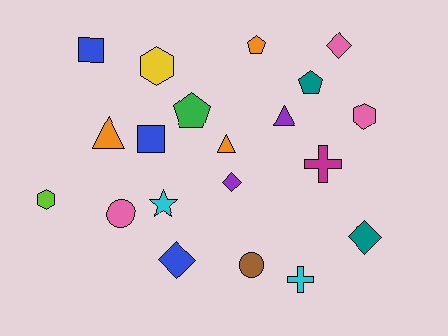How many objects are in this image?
There are 20 objects.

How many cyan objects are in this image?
There are 2 cyan objects.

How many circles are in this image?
There are 2 circles.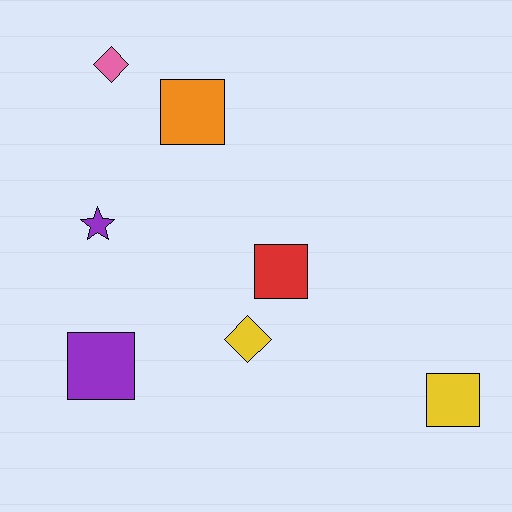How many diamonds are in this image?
There are 2 diamonds.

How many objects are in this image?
There are 7 objects.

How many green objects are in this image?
There are no green objects.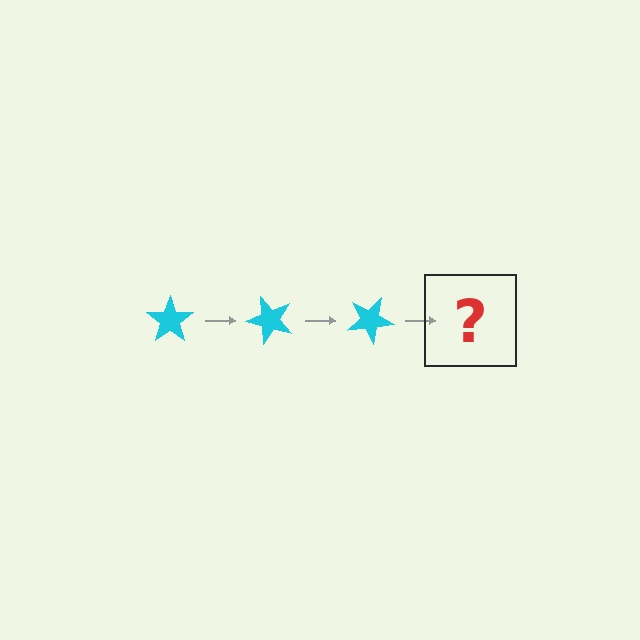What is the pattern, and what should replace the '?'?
The pattern is that the star rotates 50 degrees each step. The '?' should be a cyan star rotated 150 degrees.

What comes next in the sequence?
The next element should be a cyan star rotated 150 degrees.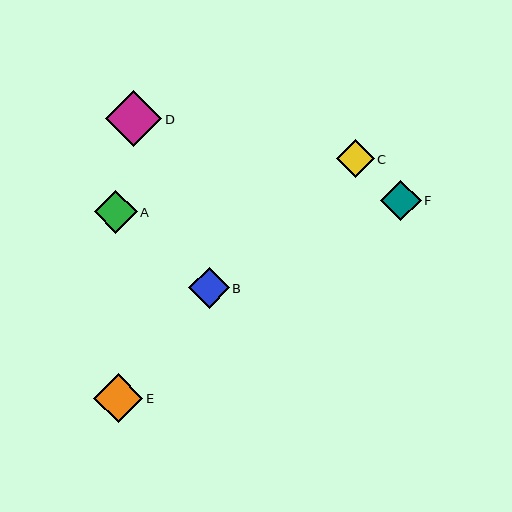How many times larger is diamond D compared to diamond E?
Diamond D is approximately 1.1 times the size of diamond E.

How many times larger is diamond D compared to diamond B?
Diamond D is approximately 1.4 times the size of diamond B.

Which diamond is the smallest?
Diamond C is the smallest with a size of approximately 38 pixels.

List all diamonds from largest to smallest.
From largest to smallest: D, E, A, B, F, C.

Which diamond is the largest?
Diamond D is the largest with a size of approximately 56 pixels.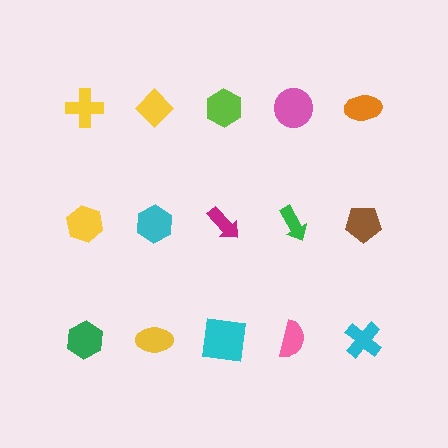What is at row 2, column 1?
A yellow hexagon.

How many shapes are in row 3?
5 shapes.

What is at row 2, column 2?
A cyan hexagon.